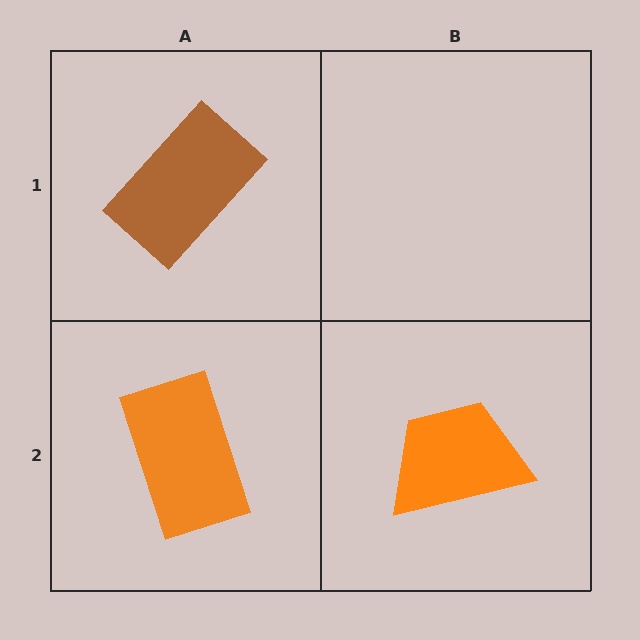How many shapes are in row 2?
2 shapes.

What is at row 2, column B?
An orange trapezoid.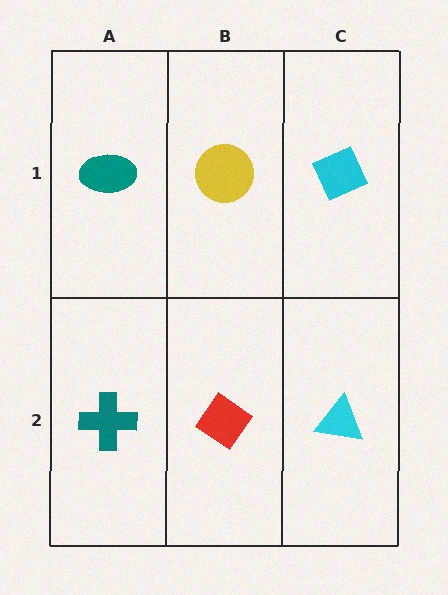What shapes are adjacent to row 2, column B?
A yellow circle (row 1, column B), a teal cross (row 2, column A), a cyan triangle (row 2, column C).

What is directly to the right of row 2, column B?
A cyan triangle.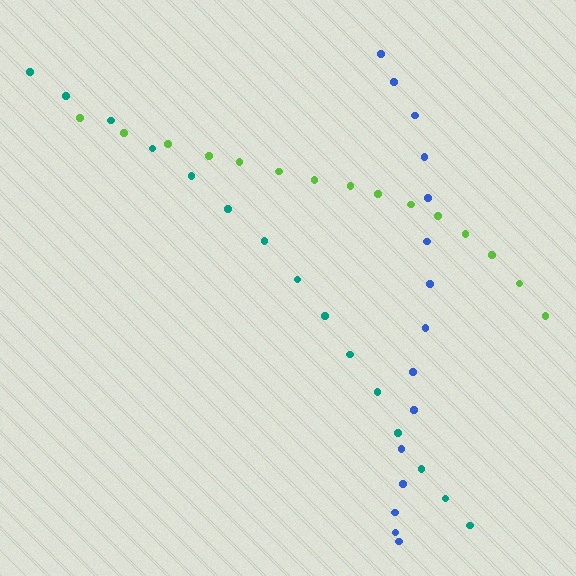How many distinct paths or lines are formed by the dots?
There are 3 distinct paths.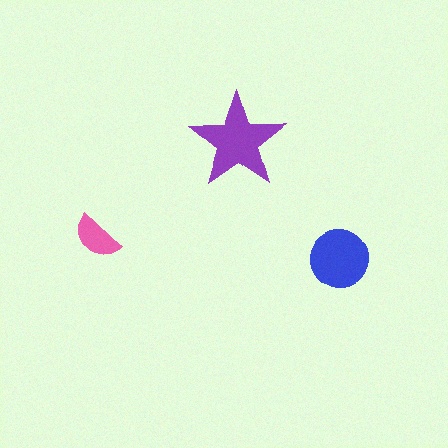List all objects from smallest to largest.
The pink semicircle, the blue circle, the purple star.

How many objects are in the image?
There are 3 objects in the image.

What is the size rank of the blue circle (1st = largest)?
2nd.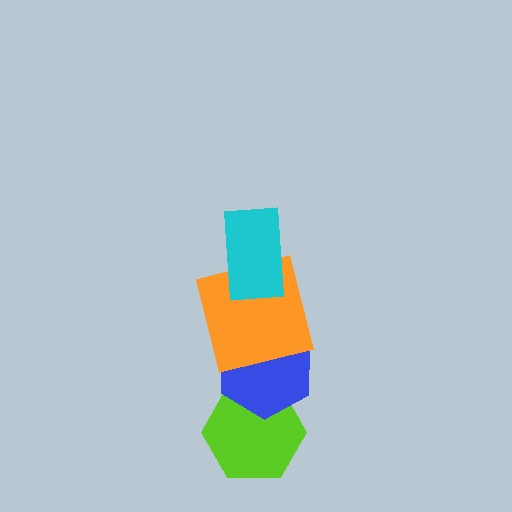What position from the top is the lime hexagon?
The lime hexagon is 4th from the top.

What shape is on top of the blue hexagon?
The orange square is on top of the blue hexagon.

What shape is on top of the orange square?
The cyan rectangle is on top of the orange square.